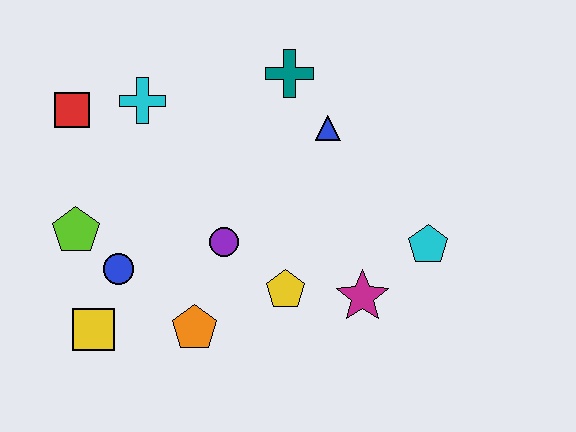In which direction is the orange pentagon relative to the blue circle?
The orange pentagon is to the right of the blue circle.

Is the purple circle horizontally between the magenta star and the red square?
Yes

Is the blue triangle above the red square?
No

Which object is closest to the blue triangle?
The teal cross is closest to the blue triangle.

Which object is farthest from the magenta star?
The red square is farthest from the magenta star.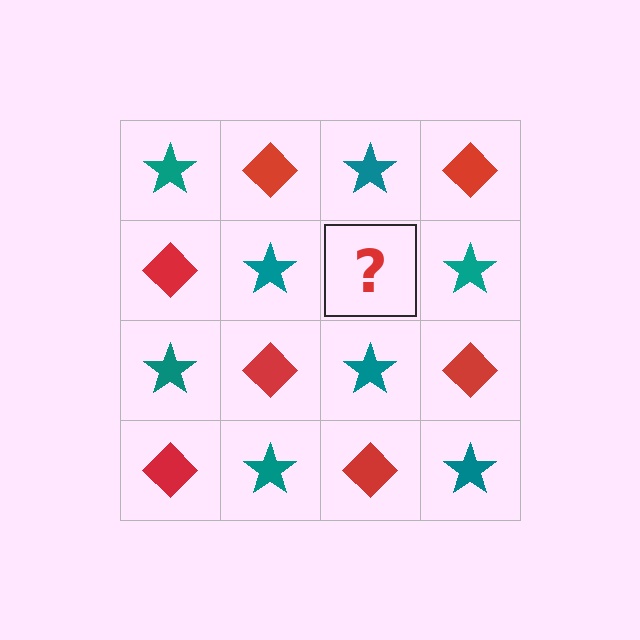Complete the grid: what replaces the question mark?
The question mark should be replaced with a red diamond.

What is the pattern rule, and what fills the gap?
The rule is that it alternates teal star and red diamond in a checkerboard pattern. The gap should be filled with a red diamond.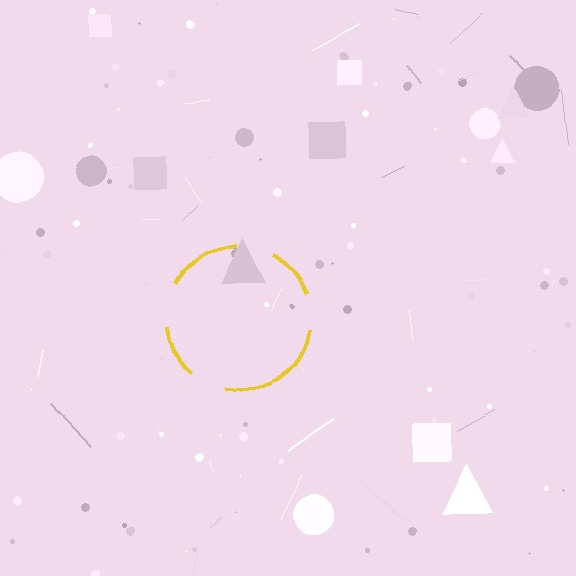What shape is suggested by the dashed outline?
The dashed outline suggests a circle.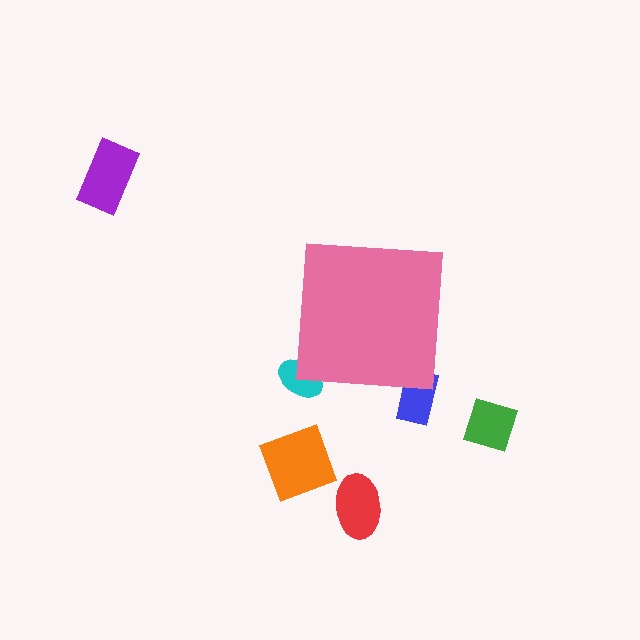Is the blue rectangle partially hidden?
Yes, the blue rectangle is partially hidden behind the pink square.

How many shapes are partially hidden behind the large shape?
2 shapes are partially hidden.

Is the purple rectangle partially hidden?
No, the purple rectangle is fully visible.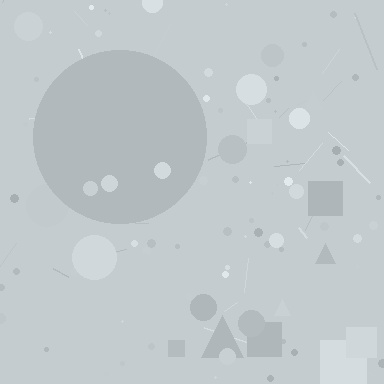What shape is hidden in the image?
A circle is hidden in the image.